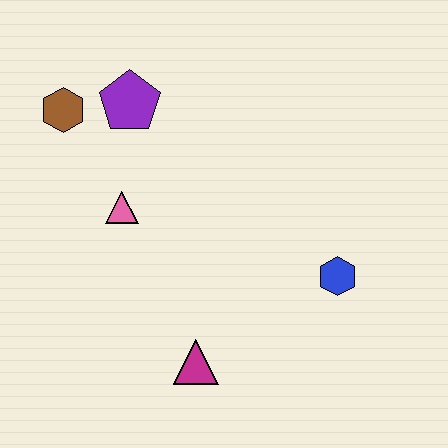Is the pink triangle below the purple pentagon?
Yes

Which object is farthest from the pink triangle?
The blue hexagon is farthest from the pink triangle.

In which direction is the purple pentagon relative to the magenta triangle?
The purple pentagon is above the magenta triangle.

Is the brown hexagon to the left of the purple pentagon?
Yes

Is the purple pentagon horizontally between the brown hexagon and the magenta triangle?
Yes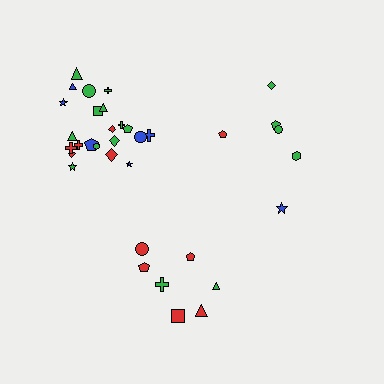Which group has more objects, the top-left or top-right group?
The top-left group.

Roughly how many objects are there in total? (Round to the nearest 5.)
Roughly 35 objects in total.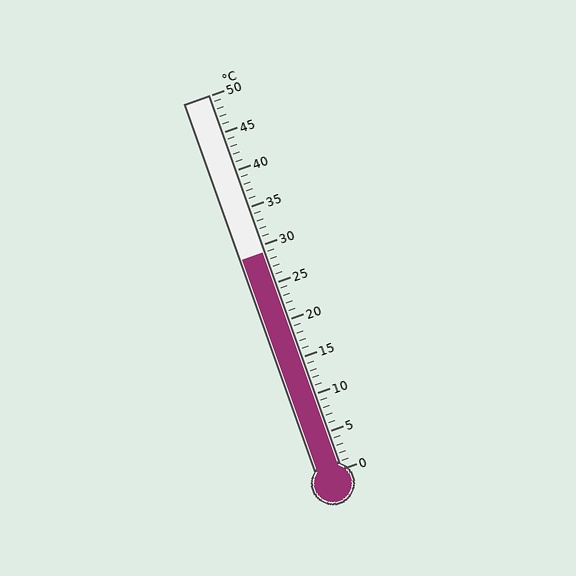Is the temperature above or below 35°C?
The temperature is below 35°C.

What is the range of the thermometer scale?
The thermometer scale ranges from 0°C to 50°C.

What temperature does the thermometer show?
The thermometer shows approximately 29°C.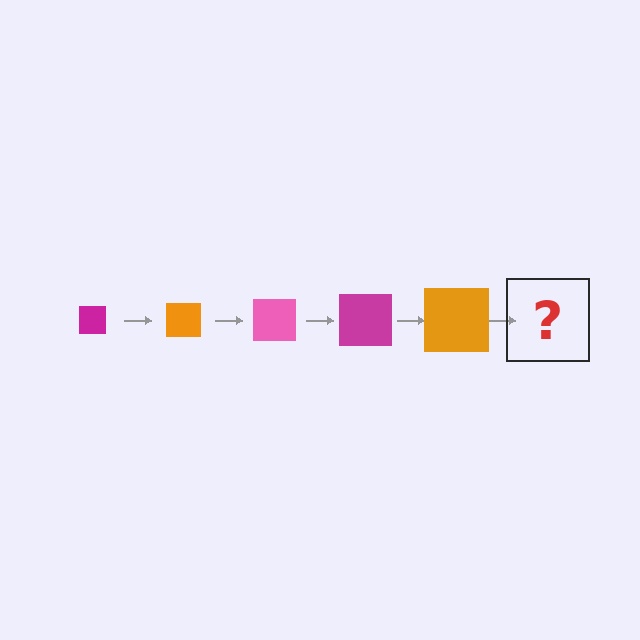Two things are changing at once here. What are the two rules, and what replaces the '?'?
The two rules are that the square grows larger each step and the color cycles through magenta, orange, and pink. The '?' should be a pink square, larger than the previous one.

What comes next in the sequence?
The next element should be a pink square, larger than the previous one.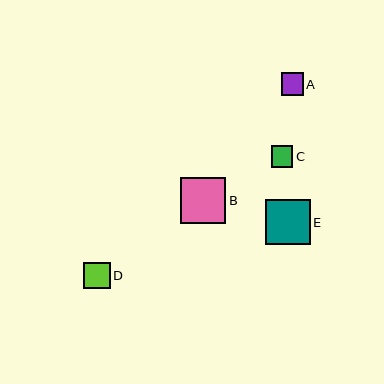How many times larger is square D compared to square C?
Square D is approximately 1.2 times the size of square C.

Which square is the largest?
Square B is the largest with a size of approximately 45 pixels.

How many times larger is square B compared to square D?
Square B is approximately 1.7 times the size of square D.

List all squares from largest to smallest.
From largest to smallest: B, E, D, A, C.